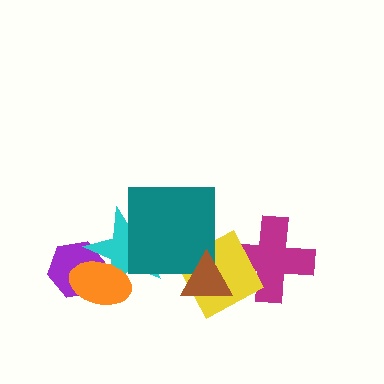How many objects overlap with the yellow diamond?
3 objects overlap with the yellow diamond.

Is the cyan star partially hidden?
Yes, it is partially covered by another shape.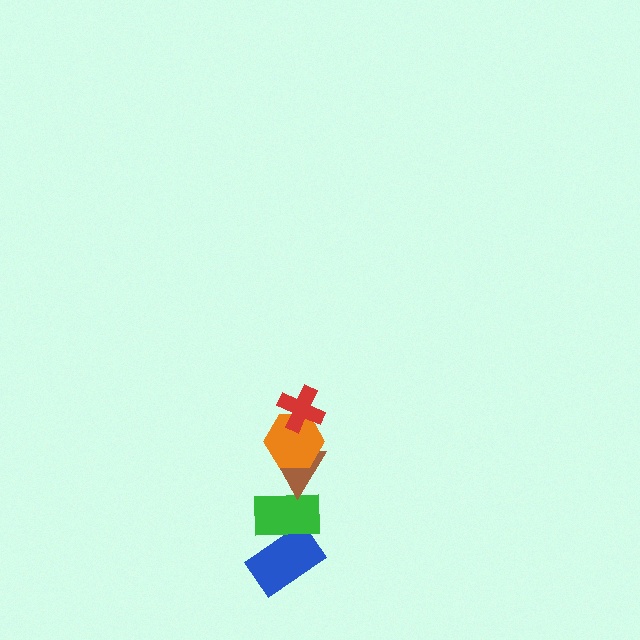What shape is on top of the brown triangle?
The orange hexagon is on top of the brown triangle.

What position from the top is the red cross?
The red cross is 1st from the top.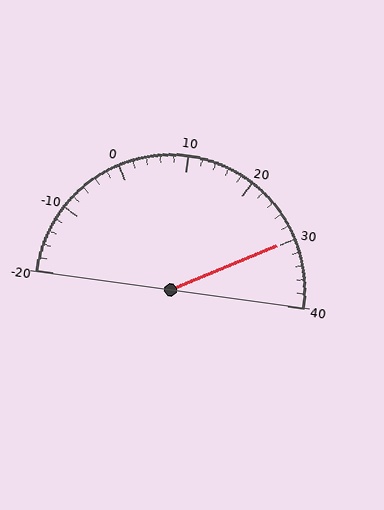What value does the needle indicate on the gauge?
The needle indicates approximately 30.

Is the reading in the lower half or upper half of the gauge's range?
The reading is in the upper half of the range (-20 to 40).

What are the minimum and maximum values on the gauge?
The gauge ranges from -20 to 40.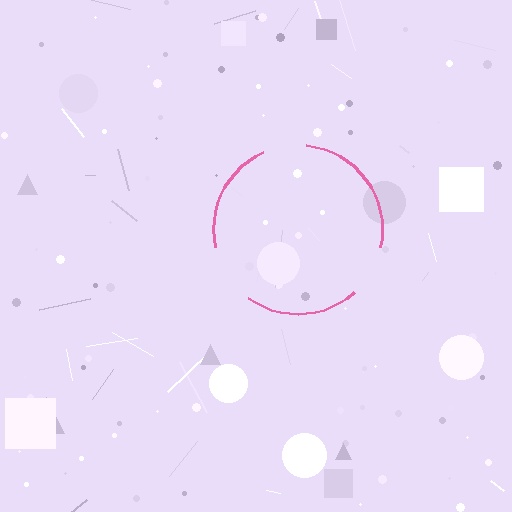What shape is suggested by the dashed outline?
The dashed outline suggests a circle.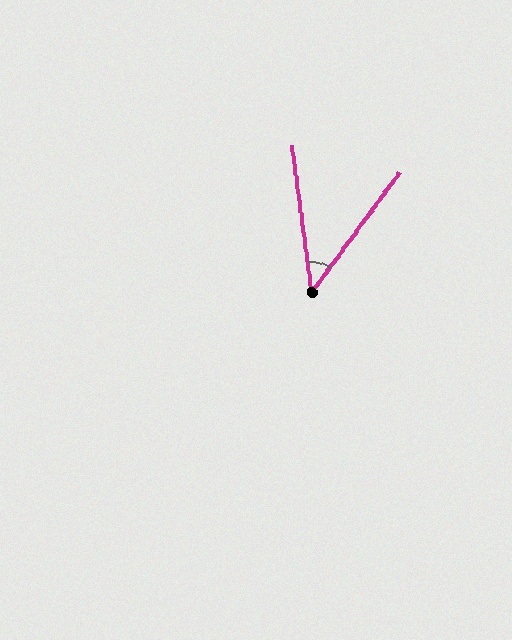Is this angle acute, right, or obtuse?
It is acute.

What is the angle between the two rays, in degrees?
Approximately 44 degrees.